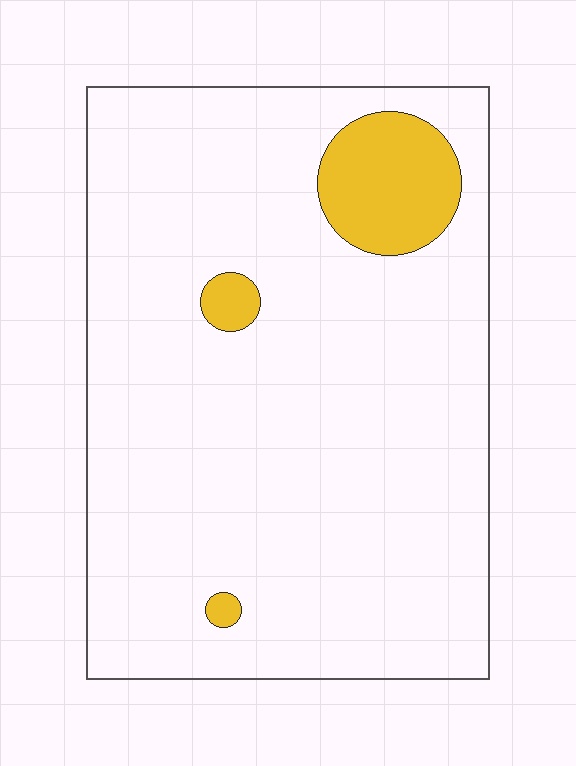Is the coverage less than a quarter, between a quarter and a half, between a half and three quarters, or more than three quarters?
Less than a quarter.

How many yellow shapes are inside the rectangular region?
3.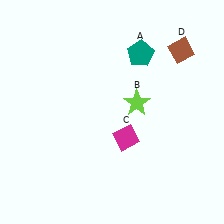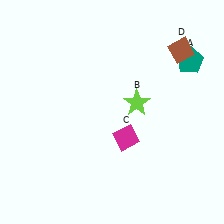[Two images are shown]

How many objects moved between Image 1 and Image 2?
1 object moved between the two images.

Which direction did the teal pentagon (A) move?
The teal pentagon (A) moved right.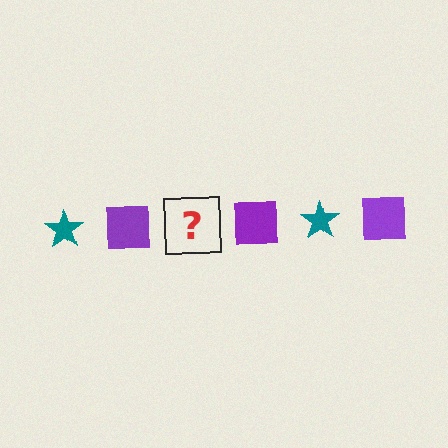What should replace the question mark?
The question mark should be replaced with a teal star.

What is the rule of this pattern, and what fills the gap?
The rule is that the pattern alternates between teal star and purple square. The gap should be filled with a teal star.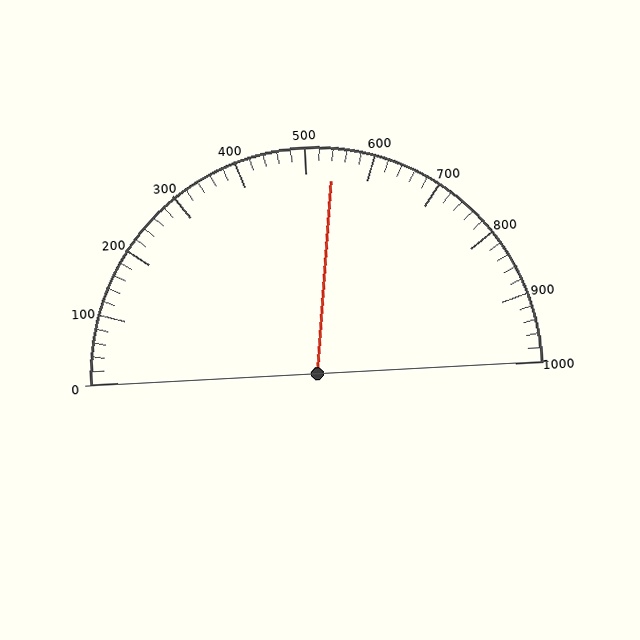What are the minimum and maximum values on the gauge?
The gauge ranges from 0 to 1000.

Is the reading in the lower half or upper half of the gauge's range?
The reading is in the upper half of the range (0 to 1000).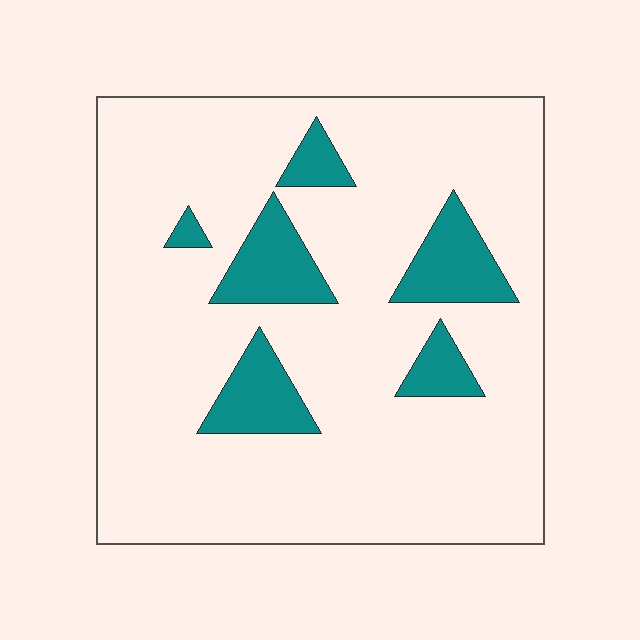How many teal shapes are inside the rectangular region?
6.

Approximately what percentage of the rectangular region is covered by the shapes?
Approximately 15%.